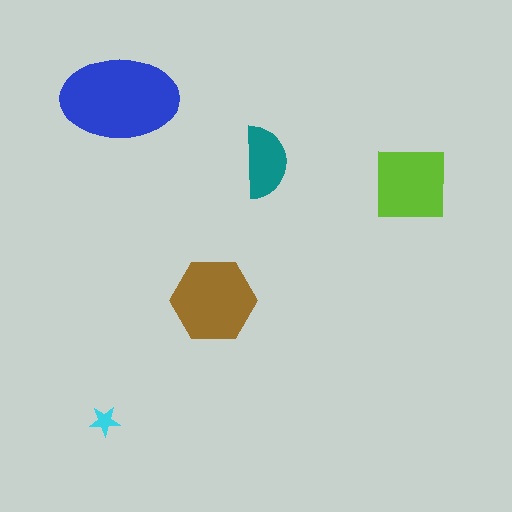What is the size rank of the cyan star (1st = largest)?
5th.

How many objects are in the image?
There are 5 objects in the image.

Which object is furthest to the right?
The lime square is rightmost.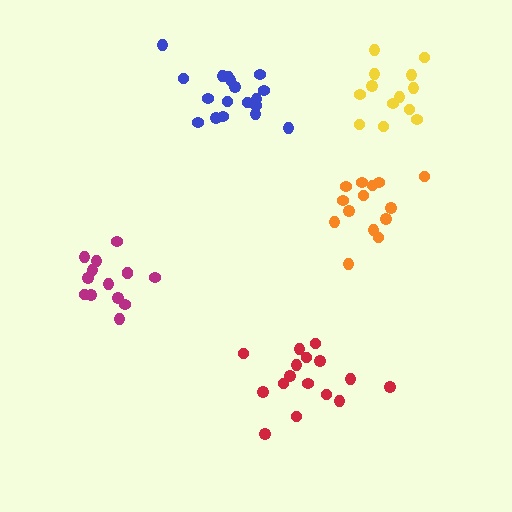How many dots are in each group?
Group 1: 14 dots, Group 2: 16 dots, Group 3: 18 dots, Group 4: 13 dots, Group 5: 14 dots (75 total).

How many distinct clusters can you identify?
There are 5 distinct clusters.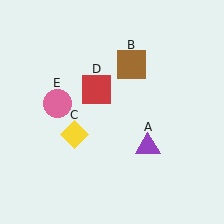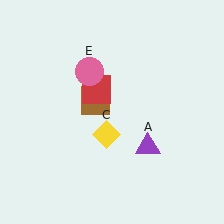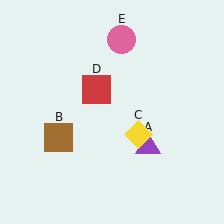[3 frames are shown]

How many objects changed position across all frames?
3 objects changed position: brown square (object B), yellow diamond (object C), pink circle (object E).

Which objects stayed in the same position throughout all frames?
Purple triangle (object A) and red square (object D) remained stationary.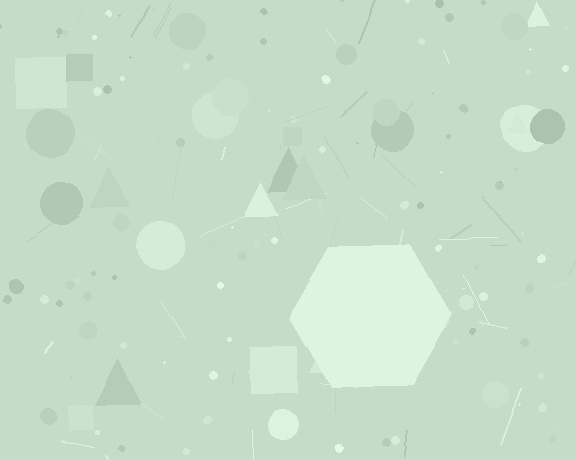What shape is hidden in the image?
A hexagon is hidden in the image.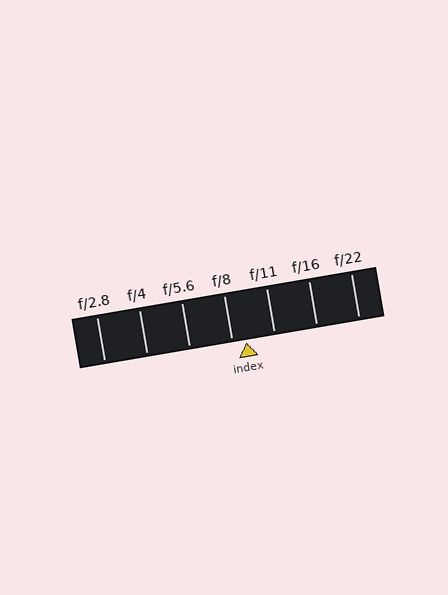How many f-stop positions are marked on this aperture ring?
There are 7 f-stop positions marked.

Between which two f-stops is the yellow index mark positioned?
The index mark is between f/8 and f/11.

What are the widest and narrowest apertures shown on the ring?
The widest aperture shown is f/2.8 and the narrowest is f/22.